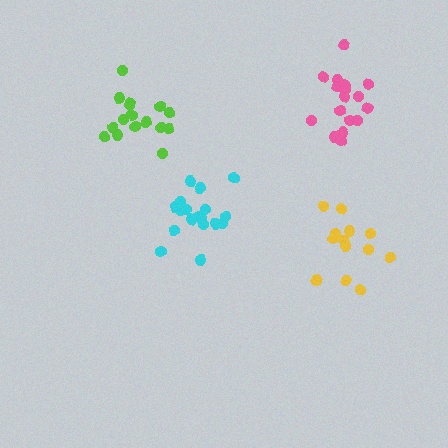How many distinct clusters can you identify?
There are 4 distinct clusters.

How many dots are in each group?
Group 1: 19 dots, Group 2: 16 dots, Group 3: 14 dots, Group 4: 18 dots (67 total).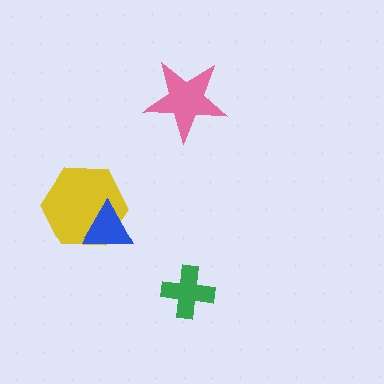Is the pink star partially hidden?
No, no other shape covers it.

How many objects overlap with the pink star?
0 objects overlap with the pink star.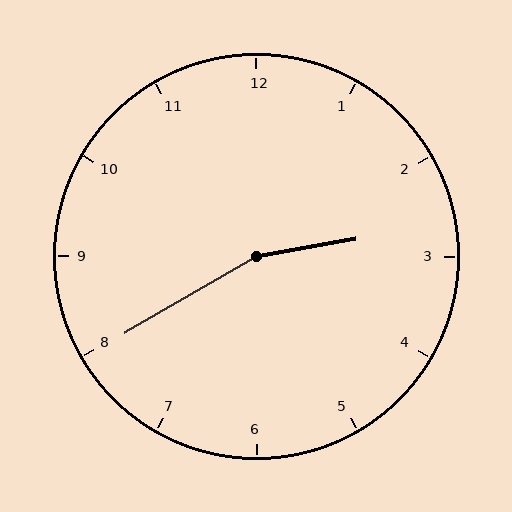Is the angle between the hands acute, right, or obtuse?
It is obtuse.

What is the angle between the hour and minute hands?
Approximately 160 degrees.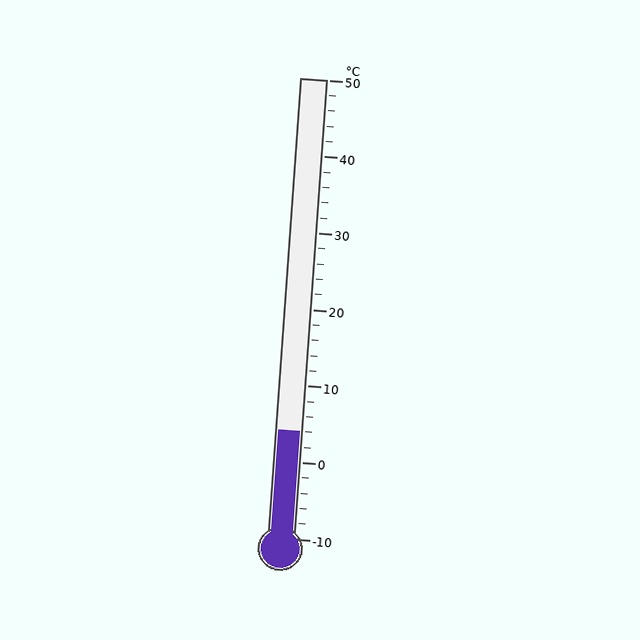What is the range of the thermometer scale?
The thermometer scale ranges from -10°C to 50°C.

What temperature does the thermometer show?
The thermometer shows approximately 4°C.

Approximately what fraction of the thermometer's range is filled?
The thermometer is filled to approximately 25% of its range.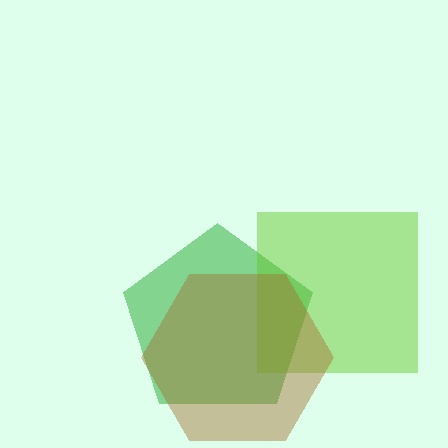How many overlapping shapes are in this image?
There are 3 overlapping shapes in the image.